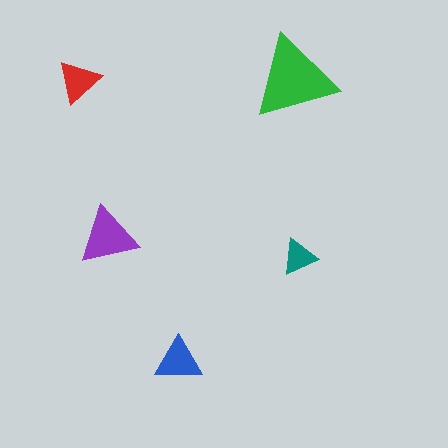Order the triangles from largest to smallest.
the green one, the purple one, the blue one, the red one, the teal one.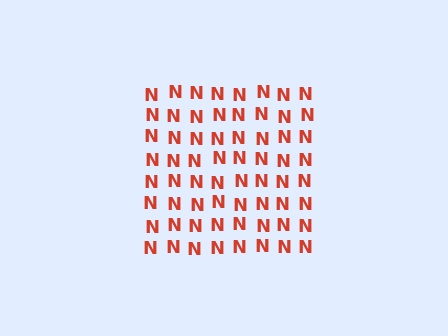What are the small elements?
The small elements are letter N's.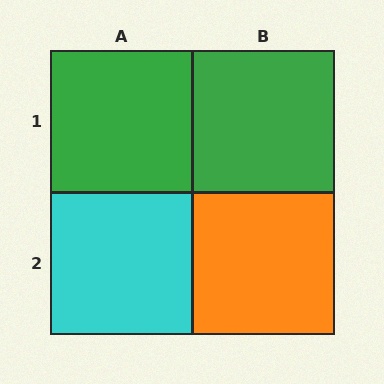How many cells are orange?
1 cell is orange.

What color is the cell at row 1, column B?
Green.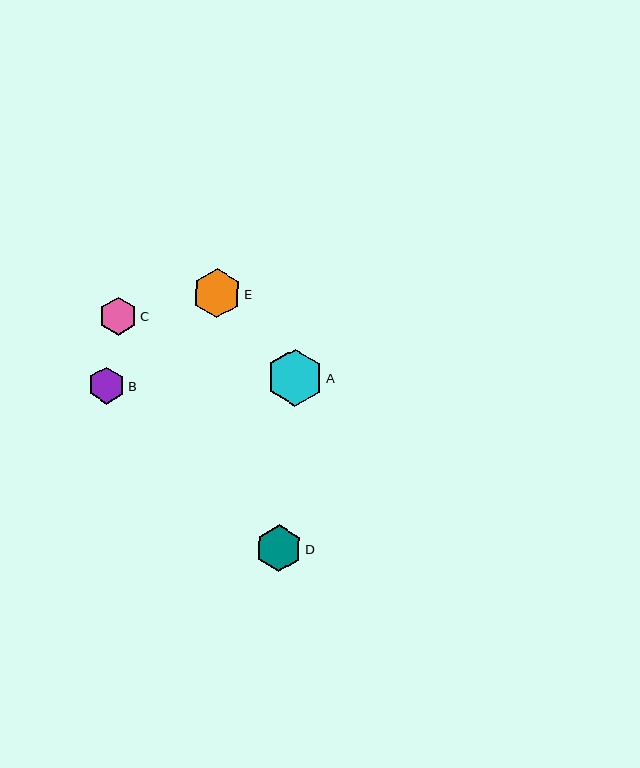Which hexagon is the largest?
Hexagon A is the largest with a size of approximately 57 pixels.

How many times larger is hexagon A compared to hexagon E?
Hexagon A is approximately 1.2 times the size of hexagon E.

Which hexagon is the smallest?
Hexagon B is the smallest with a size of approximately 37 pixels.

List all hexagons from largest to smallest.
From largest to smallest: A, E, D, C, B.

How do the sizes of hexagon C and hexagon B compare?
Hexagon C and hexagon B are approximately the same size.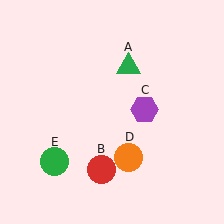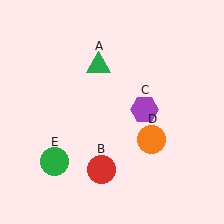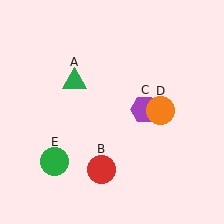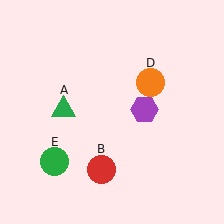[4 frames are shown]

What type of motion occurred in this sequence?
The green triangle (object A), orange circle (object D) rotated counterclockwise around the center of the scene.